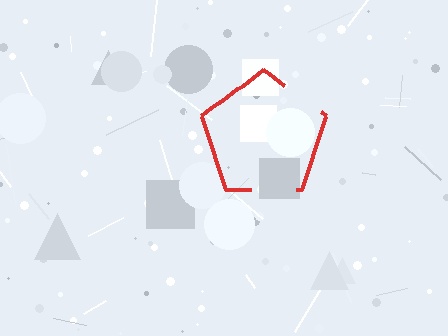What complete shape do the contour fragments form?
The contour fragments form a pentagon.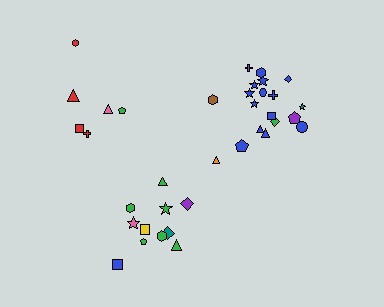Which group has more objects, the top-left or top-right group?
The top-right group.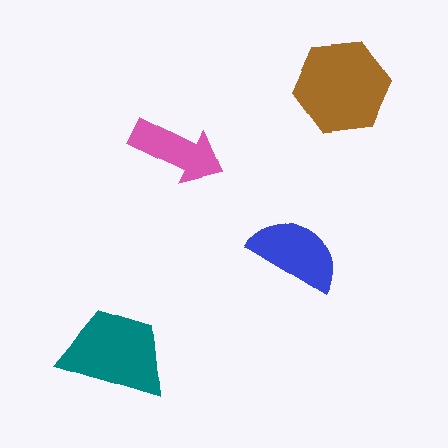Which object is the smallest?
The pink arrow.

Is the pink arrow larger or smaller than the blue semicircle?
Smaller.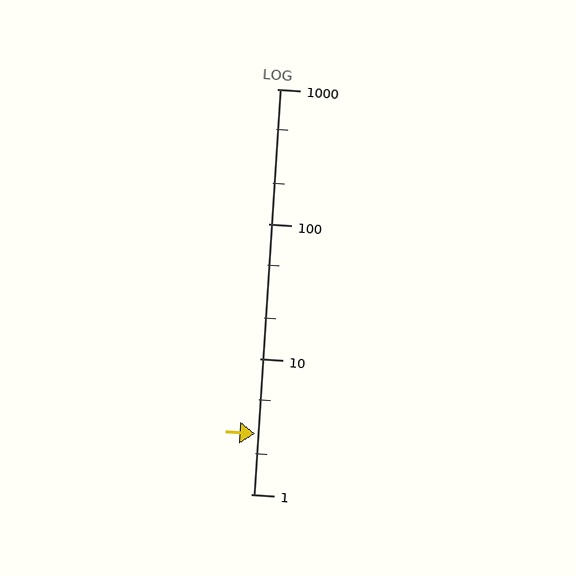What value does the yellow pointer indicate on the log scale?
The pointer indicates approximately 2.8.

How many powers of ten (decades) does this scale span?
The scale spans 3 decades, from 1 to 1000.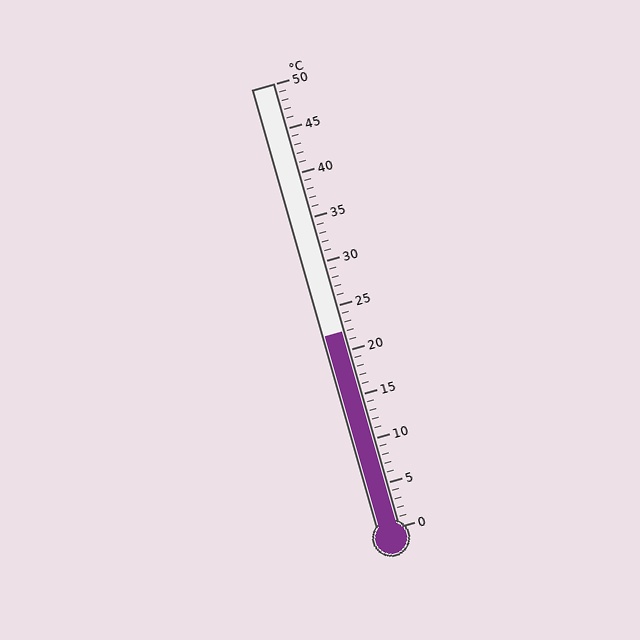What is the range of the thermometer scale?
The thermometer scale ranges from 0°C to 50°C.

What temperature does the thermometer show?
The thermometer shows approximately 22°C.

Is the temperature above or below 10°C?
The temperature is above 10°C.